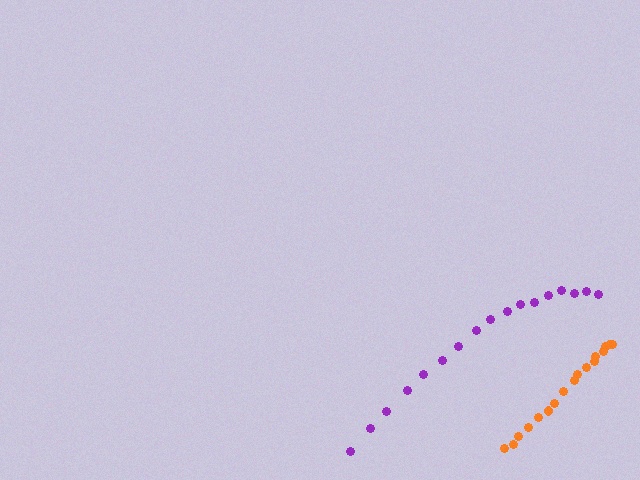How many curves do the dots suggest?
There are 2 distinct paths.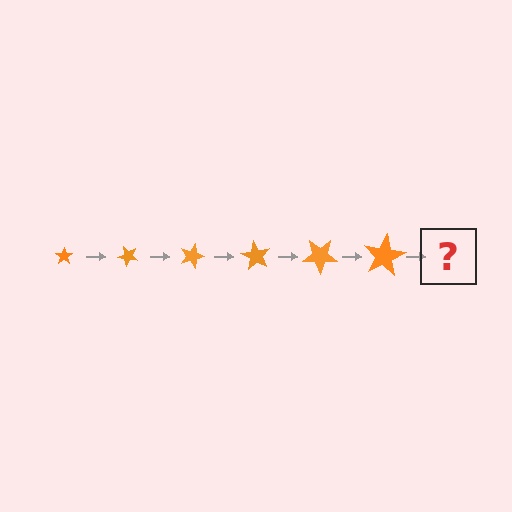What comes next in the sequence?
The next element should be a star, larger than the previous one and rotated 270 degrees from the start.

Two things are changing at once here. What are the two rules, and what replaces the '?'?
The two rules are that the star grows larger each step and it rotates 45 degrees each step. The '?' should be a star, larger than the previous one and rotated 270 degrees from the start.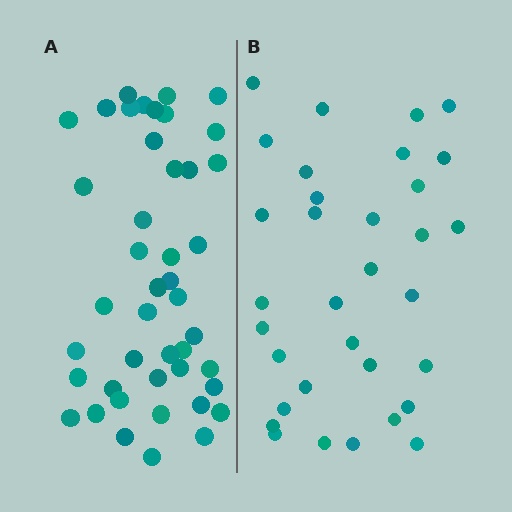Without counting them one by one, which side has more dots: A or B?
Region A (the left region) has more dots.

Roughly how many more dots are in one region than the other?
Region A has roughly 12 or so more dots than region B.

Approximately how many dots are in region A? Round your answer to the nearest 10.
About 40 dots. (The exact count is 44, which rounds to 40.)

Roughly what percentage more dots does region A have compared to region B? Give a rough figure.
About 35% more.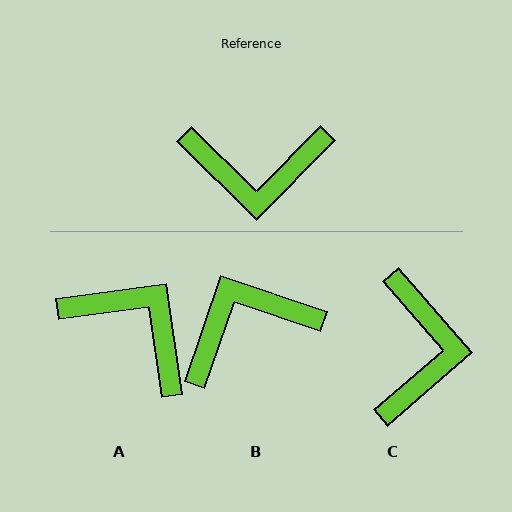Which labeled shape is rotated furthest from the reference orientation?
B, about 154 degrees away.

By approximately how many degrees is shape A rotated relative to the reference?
Approximately 143 degrees counter-clockwise.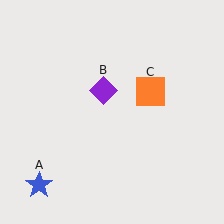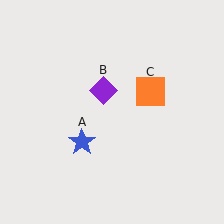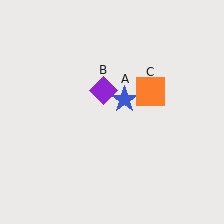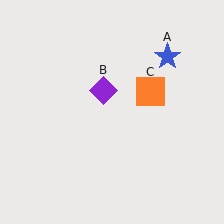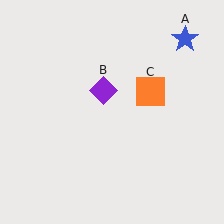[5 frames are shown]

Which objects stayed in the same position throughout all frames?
Purple diamond (object B) and orange square (object C) remained stationary.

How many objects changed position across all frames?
1 object changed position: blue star (object A).